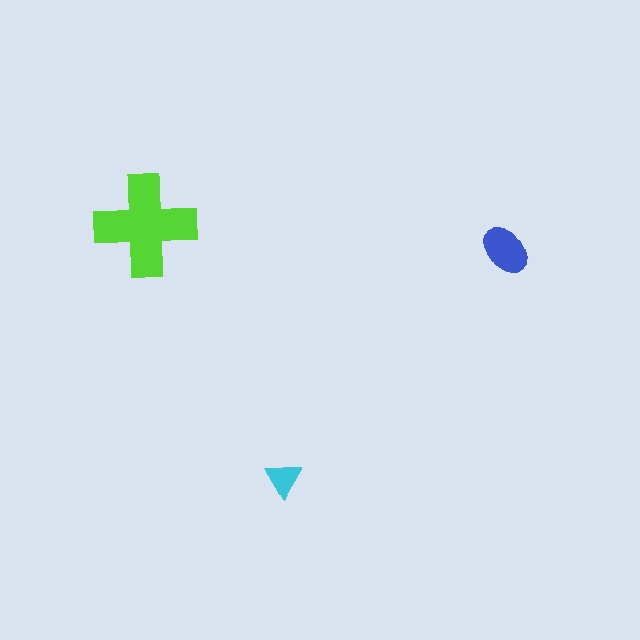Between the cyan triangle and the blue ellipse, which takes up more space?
The blue ellipse.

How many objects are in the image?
There are 3 objects in the image.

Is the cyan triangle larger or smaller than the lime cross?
Smaller.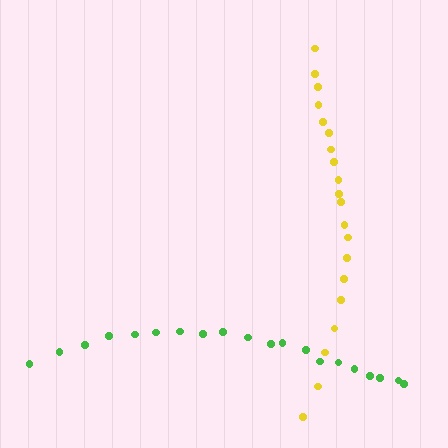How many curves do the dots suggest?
There are 2 distinct paths.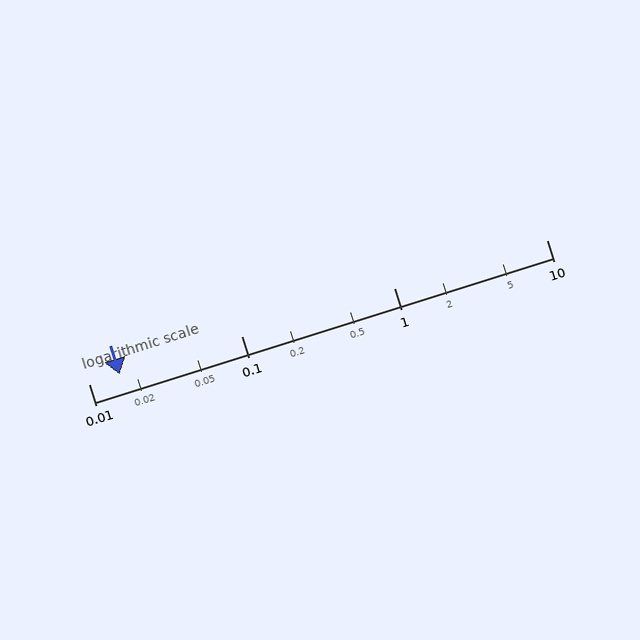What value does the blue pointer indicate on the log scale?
The pointer indicates approximately 0.016.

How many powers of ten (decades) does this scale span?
The scale spans 3 decades, from 0.01 to 10.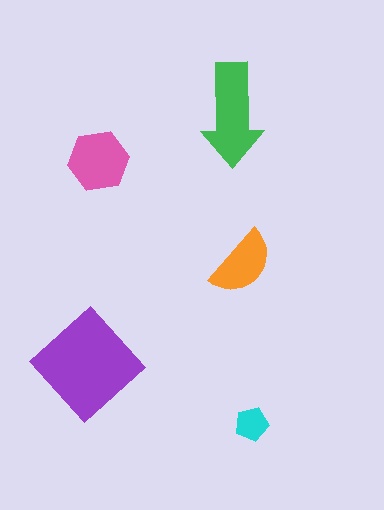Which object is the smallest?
The cyan pentagon.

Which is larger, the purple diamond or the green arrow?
The purple diamond.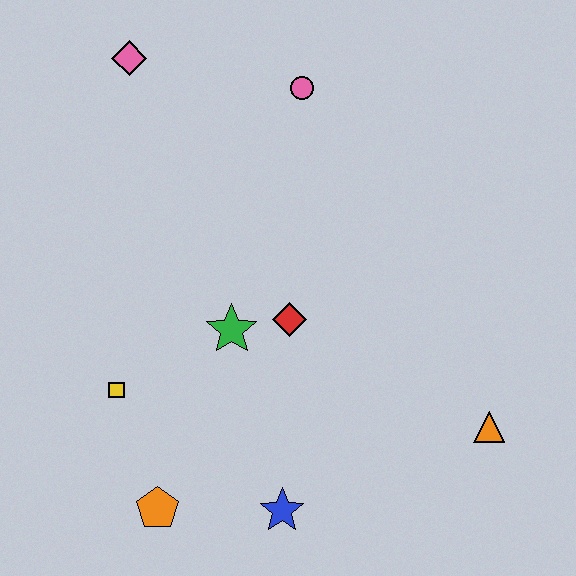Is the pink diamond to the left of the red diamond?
Yes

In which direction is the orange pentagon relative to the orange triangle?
The orange pentagon is to the left of the orange triangle.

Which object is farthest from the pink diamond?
The orange triangle is farthest from the pink diamond.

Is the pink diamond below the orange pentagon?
No